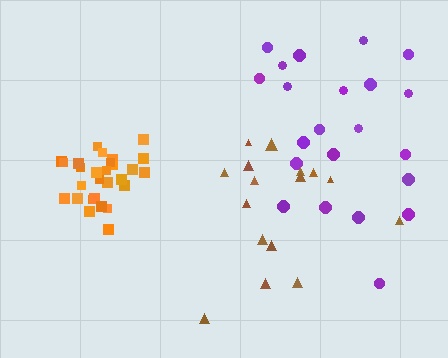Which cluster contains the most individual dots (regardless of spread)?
Orange (28).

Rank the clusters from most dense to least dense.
orange, brown, purple.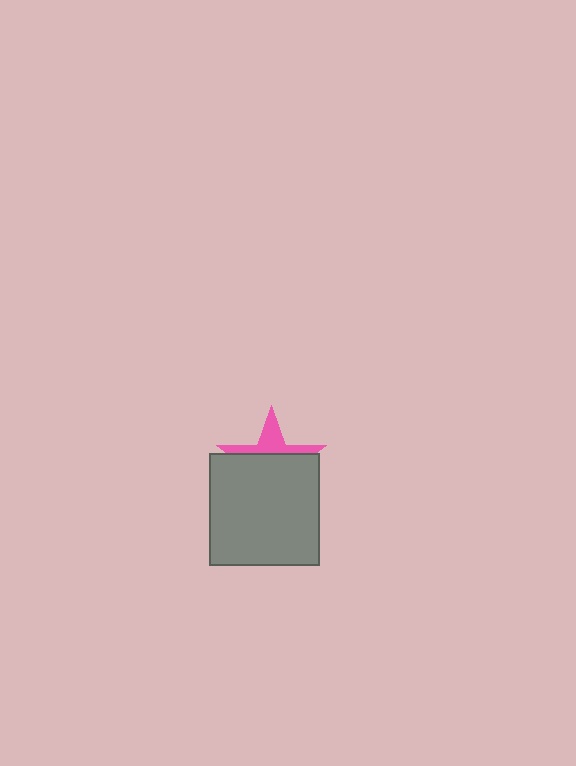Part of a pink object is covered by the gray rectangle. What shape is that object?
It is a star.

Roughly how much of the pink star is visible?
A small part of it is visible (roughly 35%).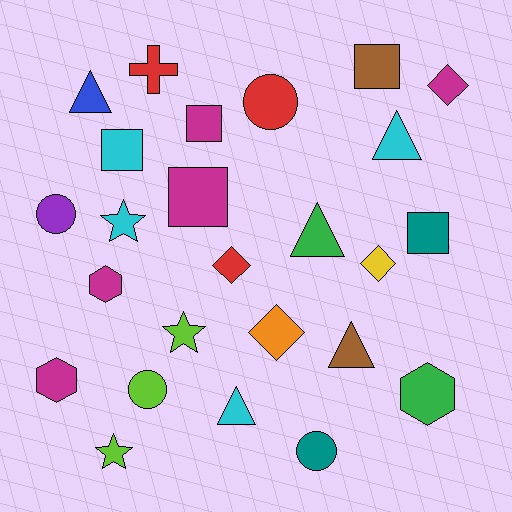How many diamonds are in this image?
There are 4 diamonds.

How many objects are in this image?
There are 25 objects.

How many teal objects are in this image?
There are 2 teal objects.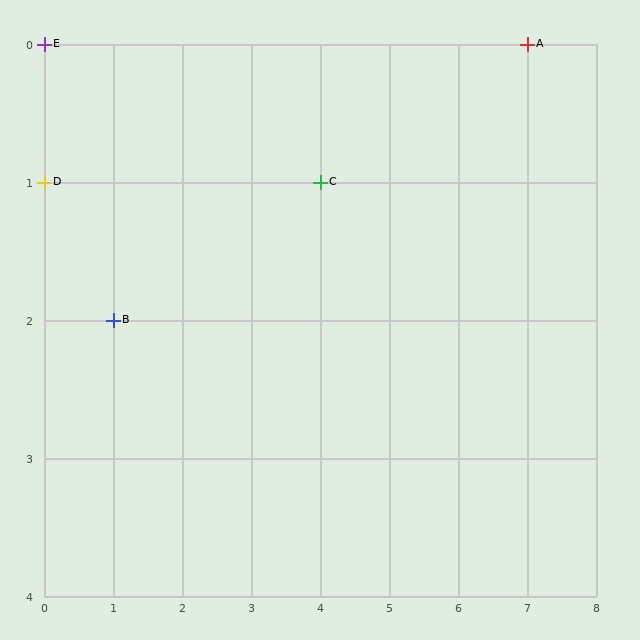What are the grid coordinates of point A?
Point A is at grid coordinates (7, 0).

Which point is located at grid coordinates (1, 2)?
Point B is at (1, 2).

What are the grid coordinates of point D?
Point D is at grid coordinates (0, 1).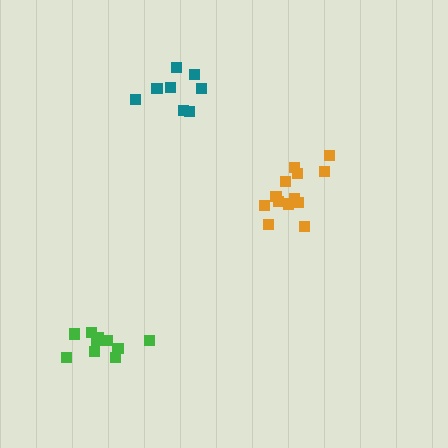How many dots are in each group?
Group 1: 13 dots, Group 2: 8 dots, Group 3: 10 dots (31 total).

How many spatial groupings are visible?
There are 3 spatial groupings.